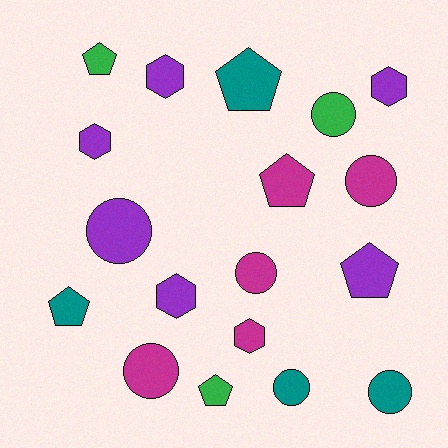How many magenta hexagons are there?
There is 1 magenta hexagon.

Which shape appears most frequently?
Circle, with 7 objects.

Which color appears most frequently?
Purple, with 6 objects.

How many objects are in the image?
There are 18 objects.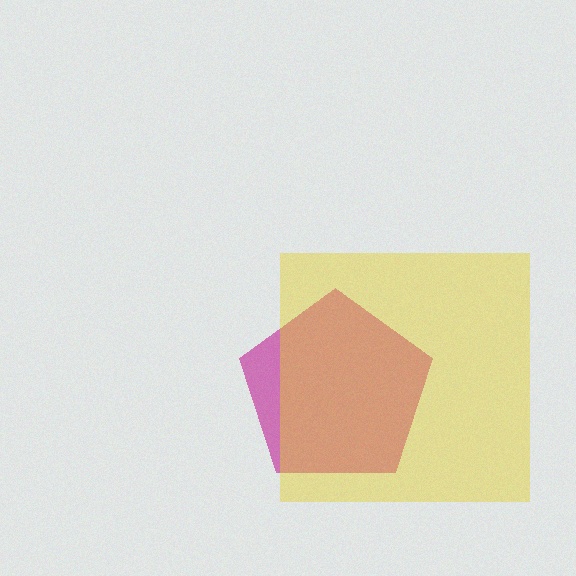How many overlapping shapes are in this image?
There are 2 overlapping shapes in the image.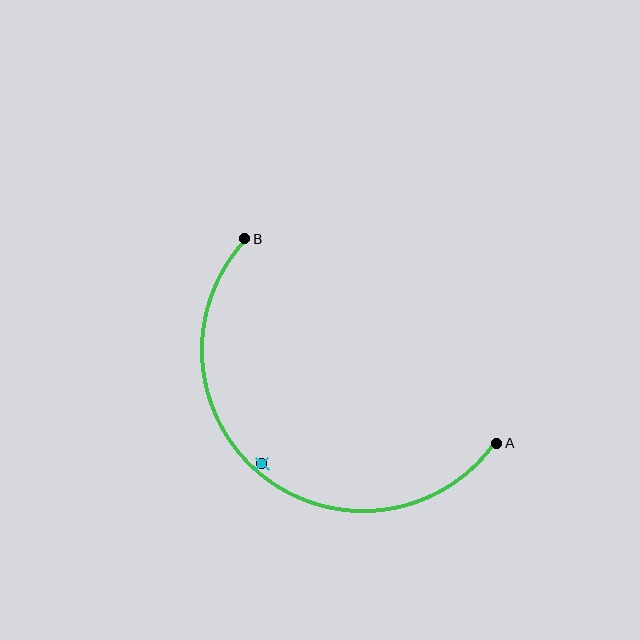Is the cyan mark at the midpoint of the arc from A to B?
No — the cyan mark does not lie on the arc at all. It sits slightly inside the curve.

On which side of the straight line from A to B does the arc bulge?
The arc bulges below and to the left of the straight line connecting A and B.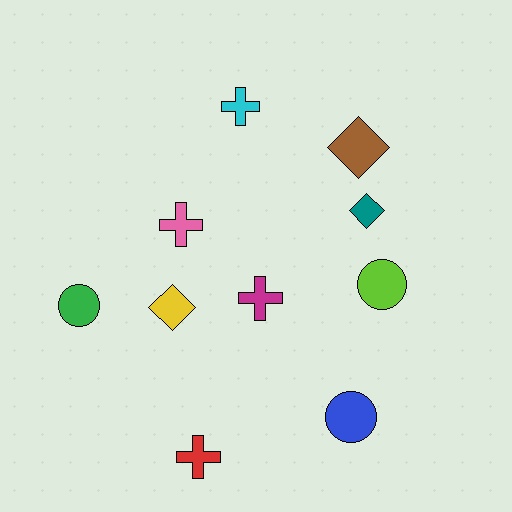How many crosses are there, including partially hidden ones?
There are 4 crosses.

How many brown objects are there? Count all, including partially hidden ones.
There is 1 brown object.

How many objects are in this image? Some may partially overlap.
There are 10 objects.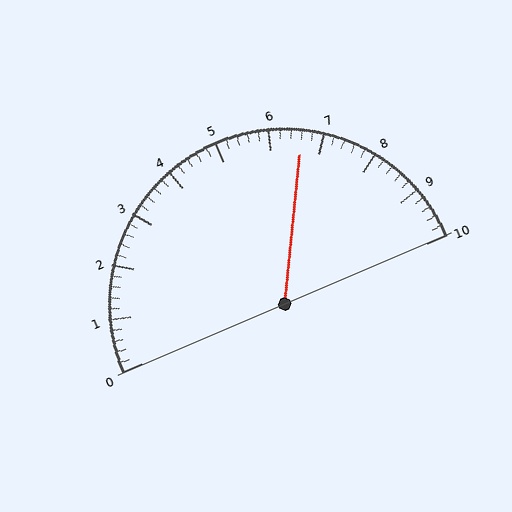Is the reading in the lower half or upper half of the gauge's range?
The reading is in the upper half of the range (0 to 10).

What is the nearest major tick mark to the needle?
The nearest major tick mark is 7.